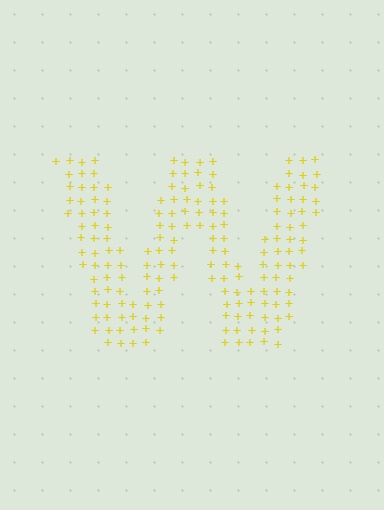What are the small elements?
The small elements are plus signs.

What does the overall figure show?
The overall figure shows the letter W.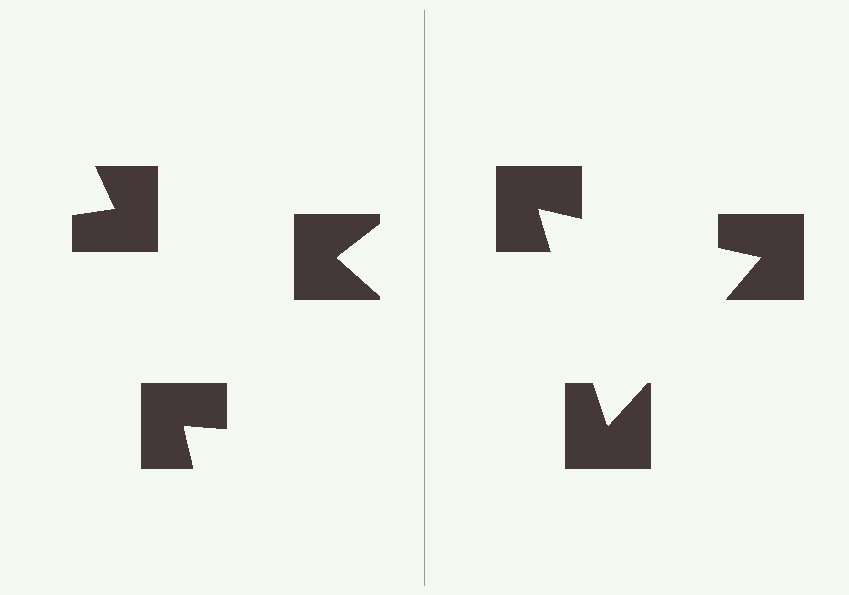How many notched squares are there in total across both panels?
6 — 3 on each side.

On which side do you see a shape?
An illusory triangle appears on the right side. On the left side the wedge cuts are rotated, so no coherent shape forms.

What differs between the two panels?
The notched squares are positioned identically on both sides; only the wedge orientations differ. On the right they align to a triangle; on the left they are misaligned.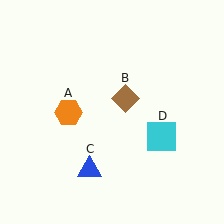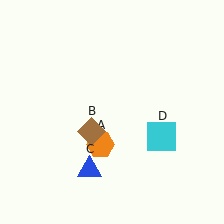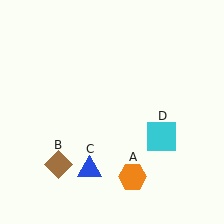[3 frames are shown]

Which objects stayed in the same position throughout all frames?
Blue triangle (object C) and cyan square (object D) remained stationary.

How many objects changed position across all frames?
2 objects changed position: orange hexagon (object A), brown diamond (object B).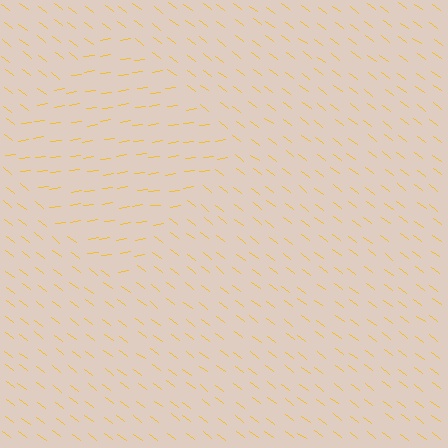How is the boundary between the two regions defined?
The boundary is defined purely by a change in line orientation (approximately 45 degrees difference). All lines are the same color and thickness.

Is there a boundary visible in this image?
Yes, there is a texture boundary formed by a change in line orientation.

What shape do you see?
I see a diamond.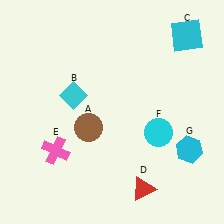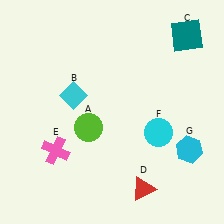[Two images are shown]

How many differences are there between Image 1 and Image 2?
There are 2 differences between the two images.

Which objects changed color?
A changed from brown to lime. C changed from cyan to teal.